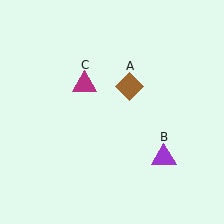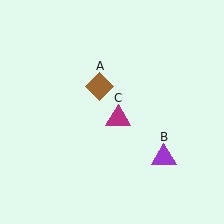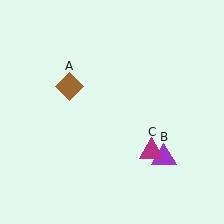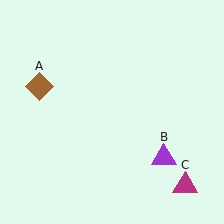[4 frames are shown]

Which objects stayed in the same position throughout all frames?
Purple triangle (object B) remained stationary.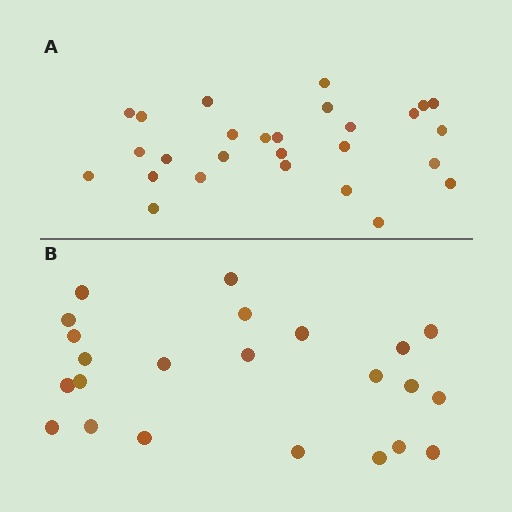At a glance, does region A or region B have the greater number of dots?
Region A (the top region) has more dots.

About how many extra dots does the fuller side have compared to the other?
Region A has about 4 more dots than region B.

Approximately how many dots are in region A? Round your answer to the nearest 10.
About 30 dots. (The exact count is 27, which rounds to 30.)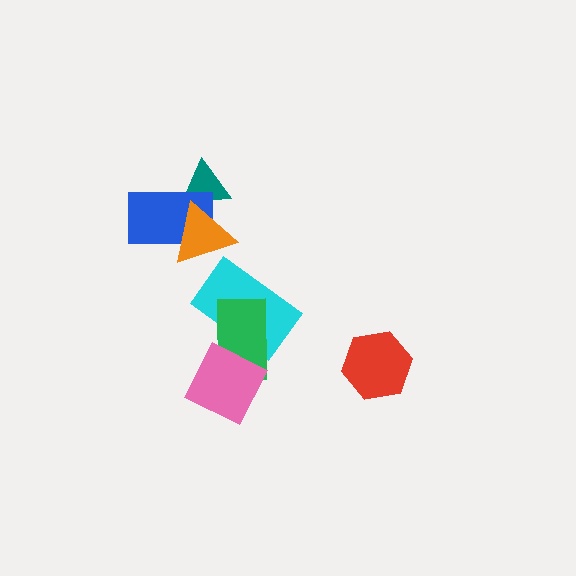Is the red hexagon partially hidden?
No, no other shape covers it.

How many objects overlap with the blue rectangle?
2 objects overlap with the blue rectangle.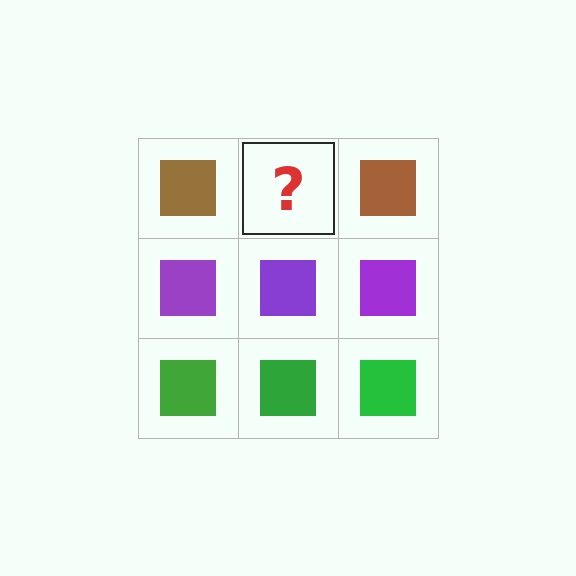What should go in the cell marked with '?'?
The missing cell should contain a brown square.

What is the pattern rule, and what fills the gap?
The rule is that each row has a consistent color. The gap should be filled with a brown square.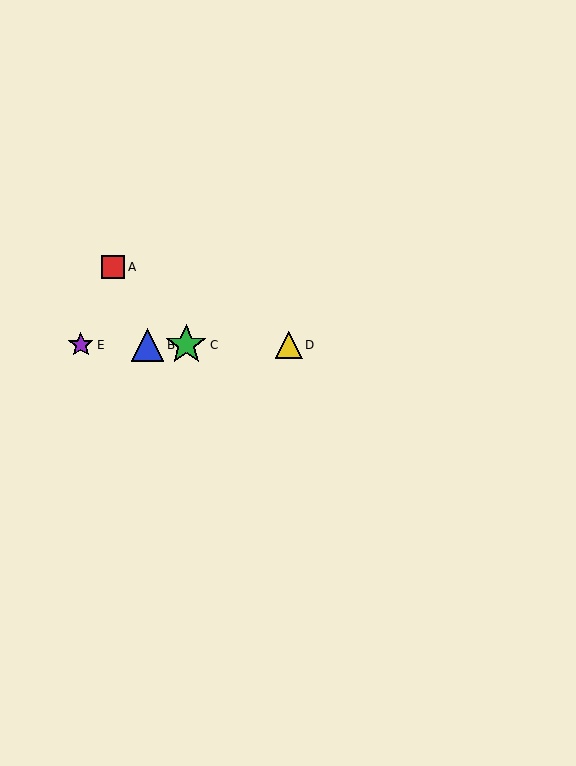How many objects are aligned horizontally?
4 objects (B, C, D, E) are aligned horizontally.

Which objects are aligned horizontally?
Objects B, C, D, E are aligned horizontally.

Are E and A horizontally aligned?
No, E is at y≈345 and A is at y≈267.